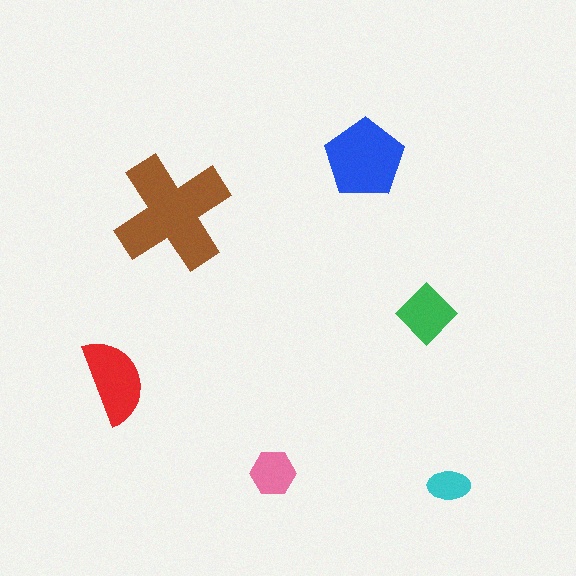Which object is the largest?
The brown cross.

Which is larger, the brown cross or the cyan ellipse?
The brown cross.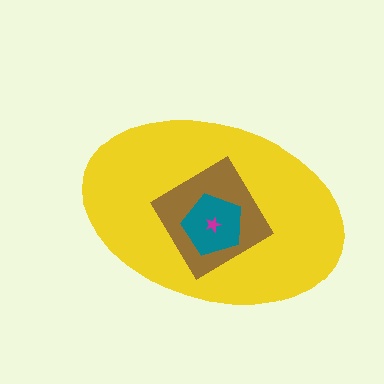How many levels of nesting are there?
4.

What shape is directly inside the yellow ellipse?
The brown diamond.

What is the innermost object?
The magenta star.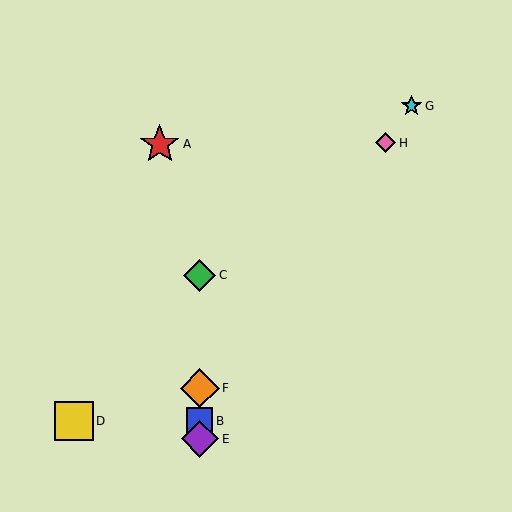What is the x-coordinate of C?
Object C is at x≈200.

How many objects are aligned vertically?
4 objects (B, C, E, F) are aligned vertically.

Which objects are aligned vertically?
Objects B, C, E, F are aligned vertically.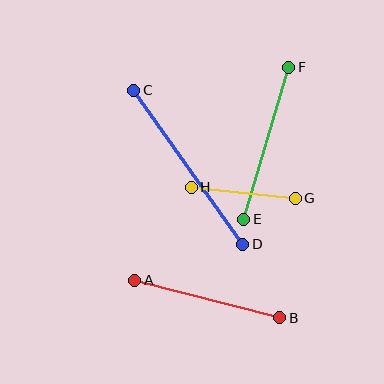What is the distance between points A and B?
The distance is approximately 149 pixels.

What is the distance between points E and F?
The distance is approximately 159 pixels.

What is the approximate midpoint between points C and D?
The midpoint is at approximately (188, 167) pixels.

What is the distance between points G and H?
The distance is approximately 105 pixels.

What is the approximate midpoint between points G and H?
The midpoint is at approximately (243, 193) pixels.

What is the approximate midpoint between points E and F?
The midpoint is at approximately (266, 143) pixels.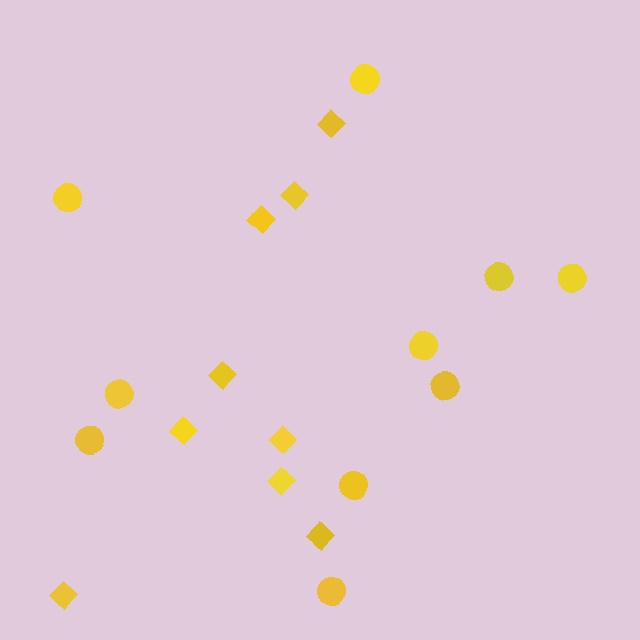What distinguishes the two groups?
There are 2 groups: one group of circles (10) and one group of diamonds (9).